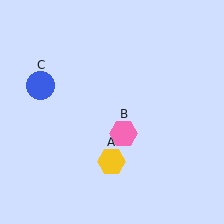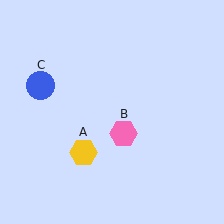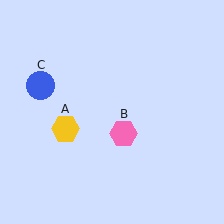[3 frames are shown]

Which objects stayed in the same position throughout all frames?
Pink hexagon (object B) and blue circle (object C) remained stationary.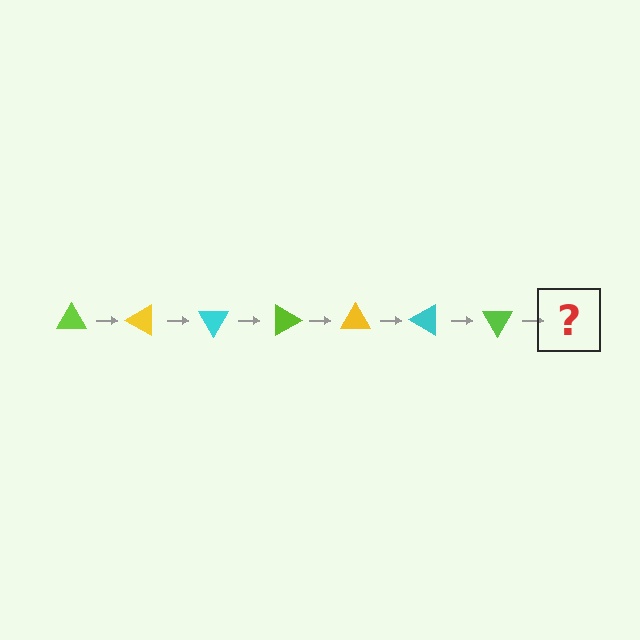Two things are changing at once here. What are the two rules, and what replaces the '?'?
The two rules are that it rotates 30 degrees each step and the color cycles through lime, yellow, and cyan. The '?' should be a yellow triangle, rotated 210 degrees from the start.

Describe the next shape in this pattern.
It should be a yellow triangle, rotated 210 degrees from the start.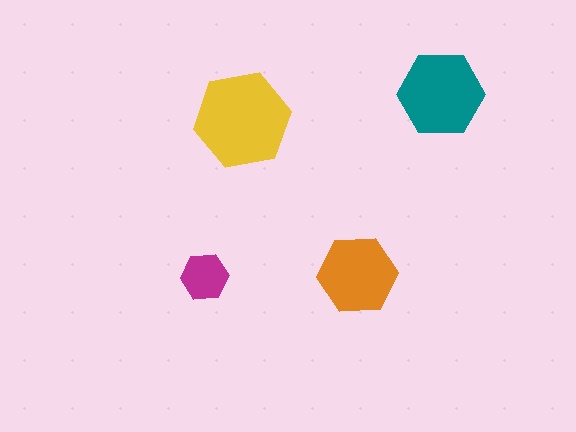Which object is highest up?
The teal hexagon is topmost.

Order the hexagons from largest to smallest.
the yellow one, the teal one, the orange one, the magenta one.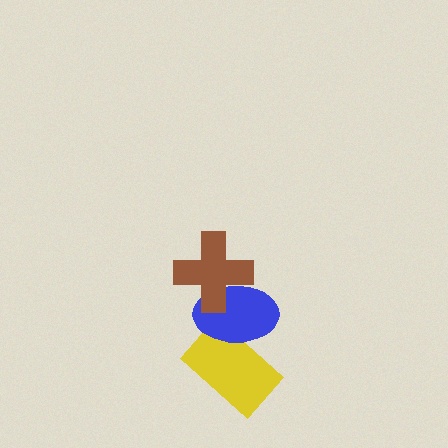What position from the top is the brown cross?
The brown cross is 1st from the top.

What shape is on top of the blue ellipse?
The brown cross is on top of the blue ellipse.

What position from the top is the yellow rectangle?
The yellow rectangle is 3rd from the top.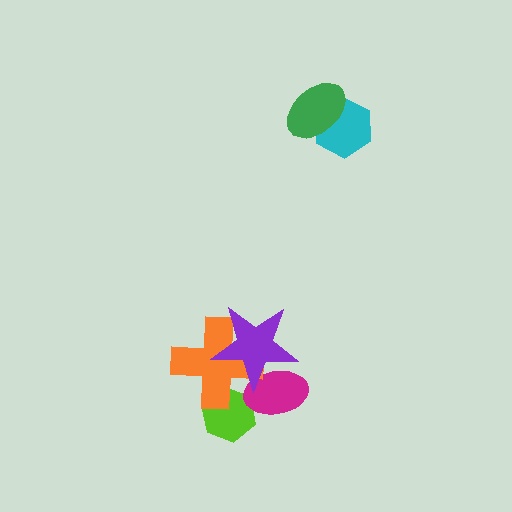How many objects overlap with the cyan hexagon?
1 object overlaps with the cyan hexagon.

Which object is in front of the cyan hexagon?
The green ellipse is in front of the cyan hexagon.